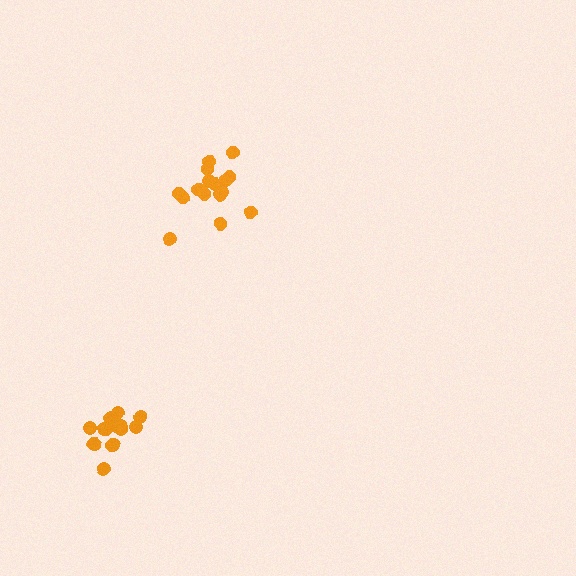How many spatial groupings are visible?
There are 2 spatial groupings.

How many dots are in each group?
Group 1: 16 dots, Group 2: 15 dots (31 total).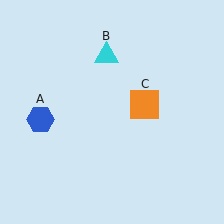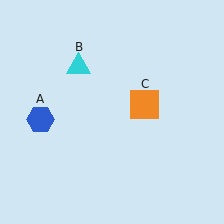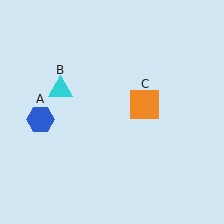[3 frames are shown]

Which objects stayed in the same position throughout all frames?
Blue hexagon (object A) and orange square (object C) remained stationary.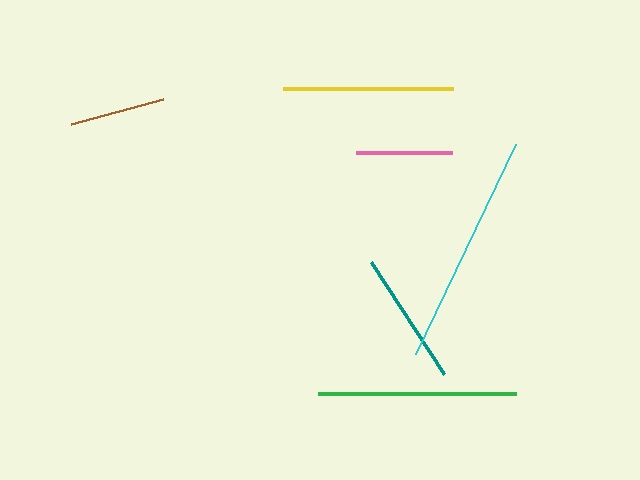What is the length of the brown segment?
The brown segment is approximately 96 pixels long.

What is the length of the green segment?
The green segment is approximately 198 pixels long.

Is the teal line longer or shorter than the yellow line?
The yellow line is longer than the teal line.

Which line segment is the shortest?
The brown line is the shortest at approximately 96 pixels.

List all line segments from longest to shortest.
From longest to shortest: cyan, green, yellow, teal, pink, brown.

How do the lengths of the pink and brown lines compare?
The pink and brown lines are approximately the same length.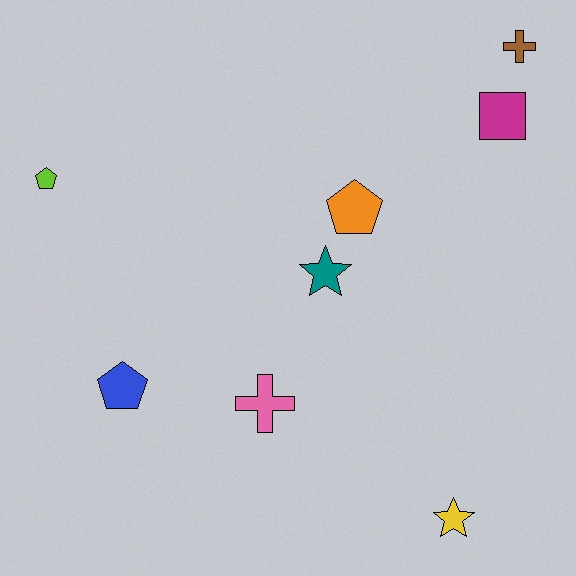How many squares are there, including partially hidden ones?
There is 1 square.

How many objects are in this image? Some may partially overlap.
There are 8 objects.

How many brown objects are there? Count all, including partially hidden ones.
There is 1 brown object.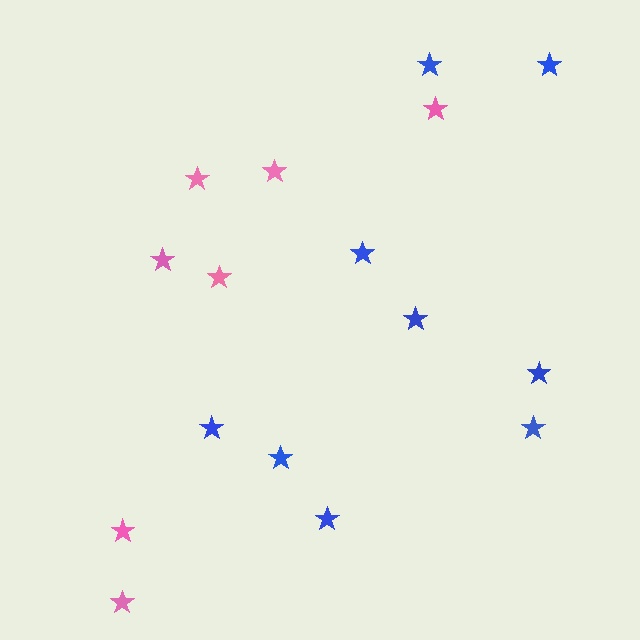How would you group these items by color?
There are 2 groups: one group of pink stars (7) and one group of blue stars (9).